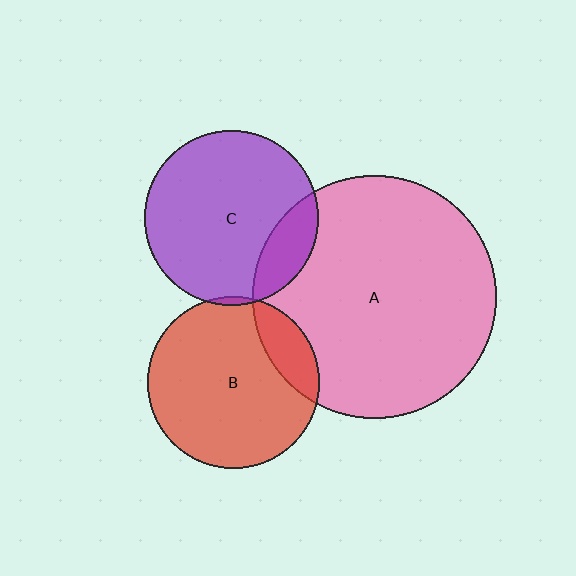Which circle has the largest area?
Circle A (pink).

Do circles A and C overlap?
Yes.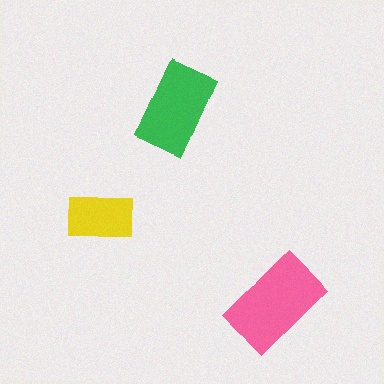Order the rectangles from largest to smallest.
the pink one, the green one, the yellow one.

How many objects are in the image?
There are 3 objects in the image.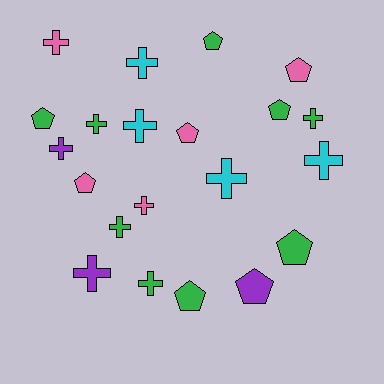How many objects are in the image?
There are 21 objects.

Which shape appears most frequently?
Cross, with 12 objects.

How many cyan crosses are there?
There are 4 cyan crosses.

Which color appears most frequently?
Green, with 9 objects.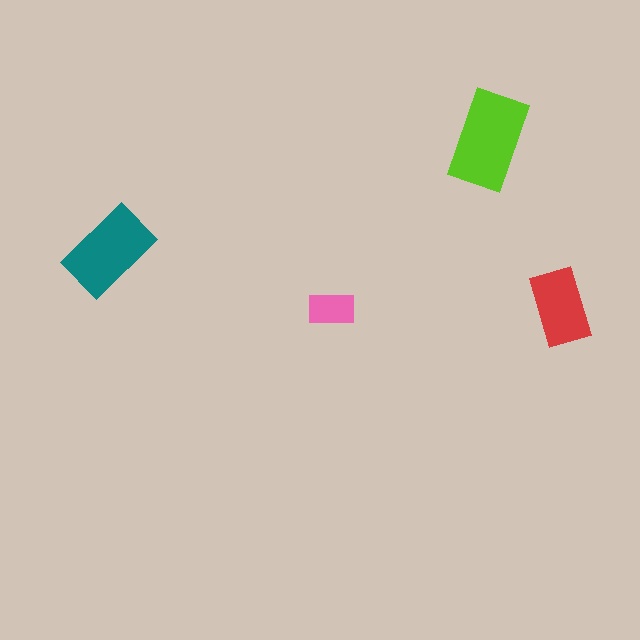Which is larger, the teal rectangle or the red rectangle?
The teal one.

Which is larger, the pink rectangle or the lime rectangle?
The lime one.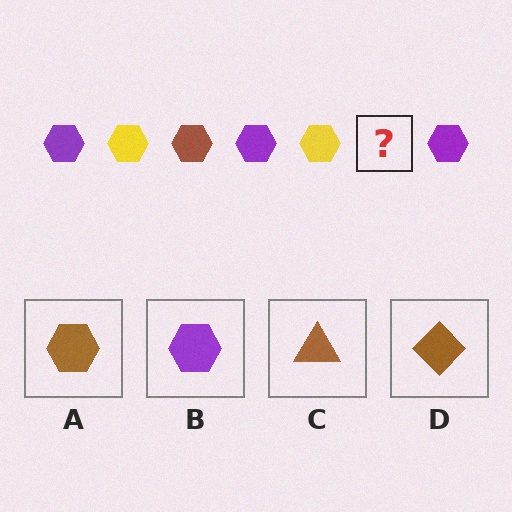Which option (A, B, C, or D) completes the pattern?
A.